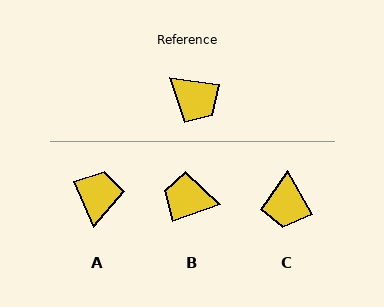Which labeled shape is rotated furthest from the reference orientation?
B, about 152 degrees away.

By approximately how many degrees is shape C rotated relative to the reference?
Approximately 53 degrees clockwise.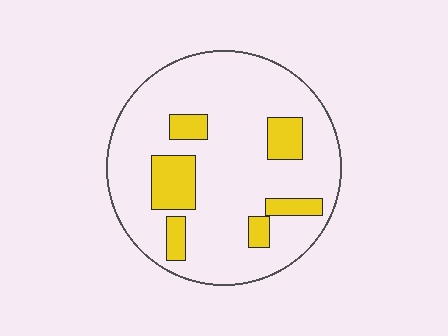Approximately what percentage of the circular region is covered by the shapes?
Approximately 20%.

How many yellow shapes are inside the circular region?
6.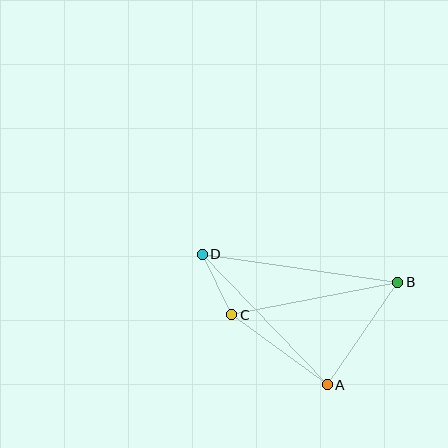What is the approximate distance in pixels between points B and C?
The distance between B and C is approximately 169 pixels.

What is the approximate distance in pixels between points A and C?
The distance between A and C is approximately 118 pixels.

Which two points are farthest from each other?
Points B and D are farthest from each other.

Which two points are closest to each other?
Points C and D are closest to each other.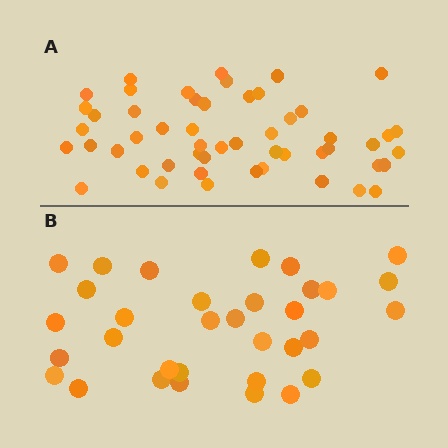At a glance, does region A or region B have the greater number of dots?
Region A (the top region) has more dots.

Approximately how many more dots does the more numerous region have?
Region A has approximately 20 more dots than region B.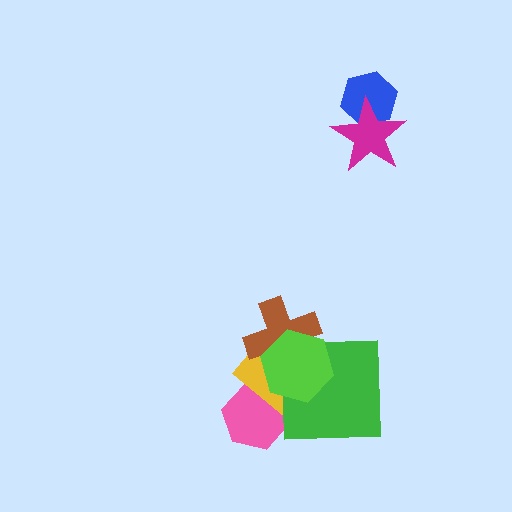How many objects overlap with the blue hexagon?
1 object overlaps with the blue hexagon.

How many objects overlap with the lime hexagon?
3 objects overlap with the lime hexagon.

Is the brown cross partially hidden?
Yes, it is partially covered by another shape.